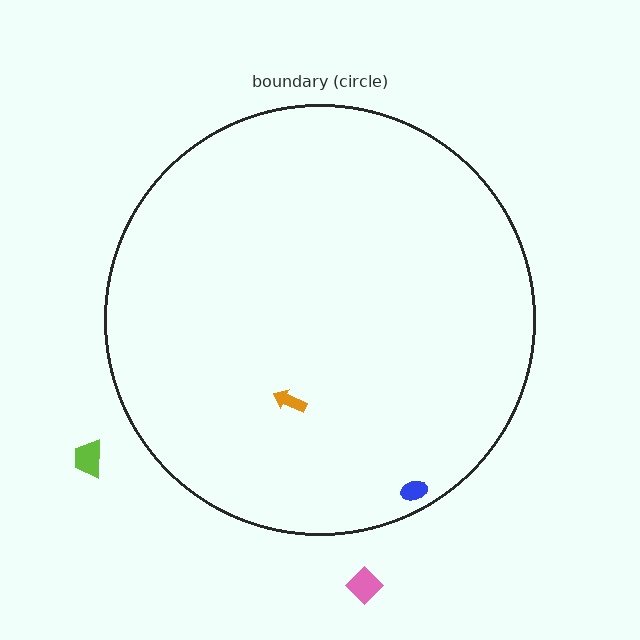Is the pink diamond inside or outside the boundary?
Outside.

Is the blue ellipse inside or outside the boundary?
Inside.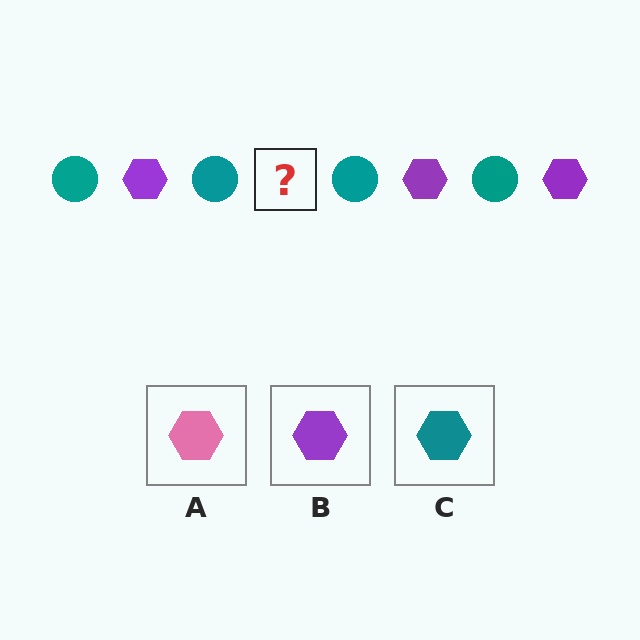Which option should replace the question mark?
Option B.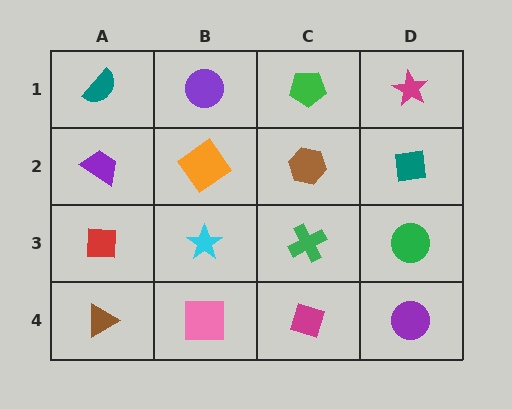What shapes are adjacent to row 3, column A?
A purple trapezoid (row 2, column A), a brown triangle (row 4, column A), a cyan star (row 3, column B).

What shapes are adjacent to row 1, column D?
A teal square (row 2, column D), a green pentagon (row 1, column C).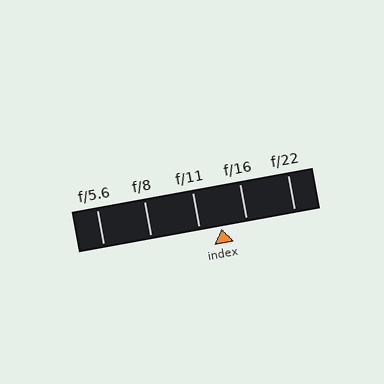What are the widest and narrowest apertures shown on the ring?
The widest aperture shown is f/5.6 and the narrowest is f/22.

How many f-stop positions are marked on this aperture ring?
There are 5 f-stop positions marked.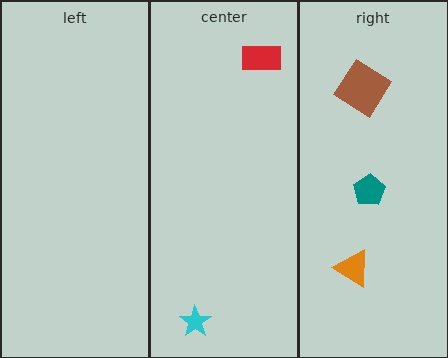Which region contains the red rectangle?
The center region.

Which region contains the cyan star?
The center region.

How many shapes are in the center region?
2.